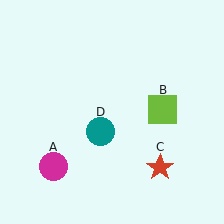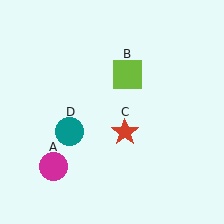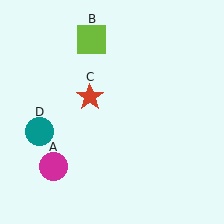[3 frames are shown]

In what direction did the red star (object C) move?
The red star (object C) moved up and to the left.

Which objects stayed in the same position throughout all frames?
Magenta circle (object A) remained stationary.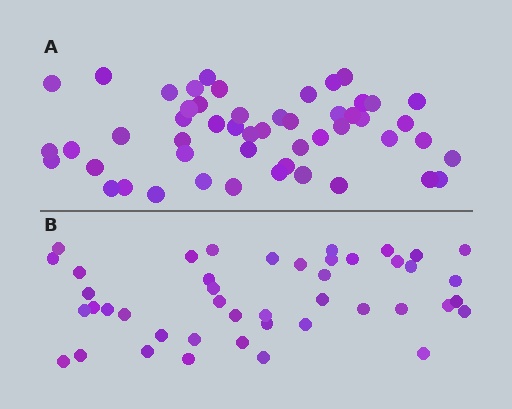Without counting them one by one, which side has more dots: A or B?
Region A (the top region) has more dots.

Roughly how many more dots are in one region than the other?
Region A has roughly 8 or so more dots than region B.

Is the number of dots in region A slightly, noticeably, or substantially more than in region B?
Region A has only slightly more — the two regions are fairly close. The ratio is roughly 1.2 to 1.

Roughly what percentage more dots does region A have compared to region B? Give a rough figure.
About 15% more.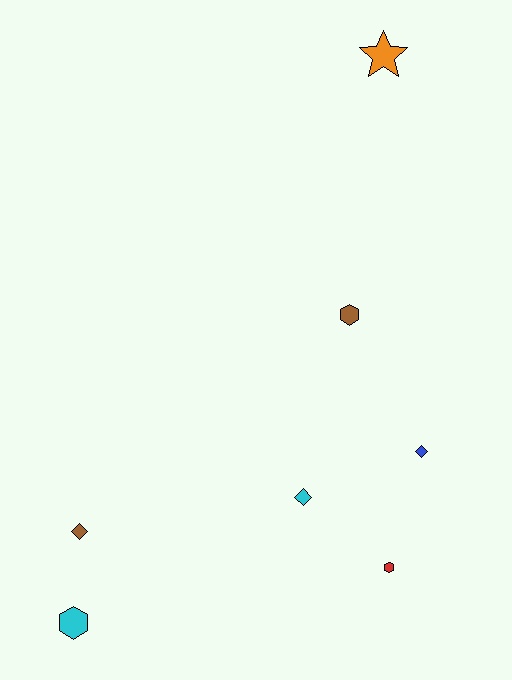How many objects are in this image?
There are 7 objects.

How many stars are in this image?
There is 1 star.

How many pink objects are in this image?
There are no pink objects.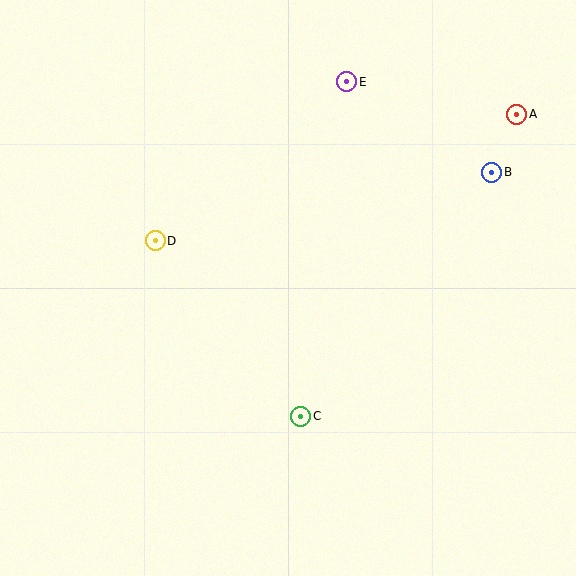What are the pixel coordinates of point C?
Point C is at (301, 416).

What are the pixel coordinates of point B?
Point B is at (492, 172).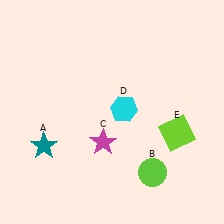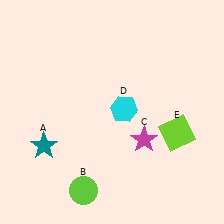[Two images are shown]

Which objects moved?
The objects that moved are: the lime circle (B), the magenta star (C).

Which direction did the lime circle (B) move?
The lime circle (B) moved left.